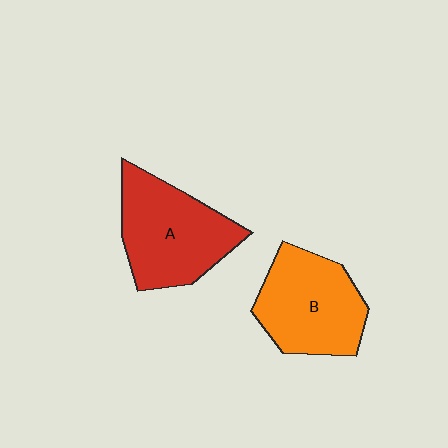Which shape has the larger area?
Shape A (red).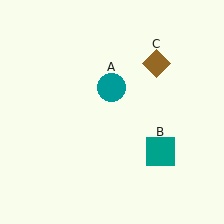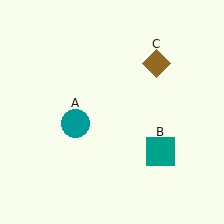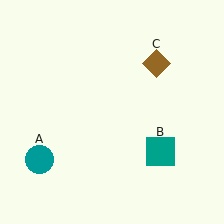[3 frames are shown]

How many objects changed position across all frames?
1 object changed position: teal circle (object A).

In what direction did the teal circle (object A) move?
The teal circle (object A) moved down and to the left.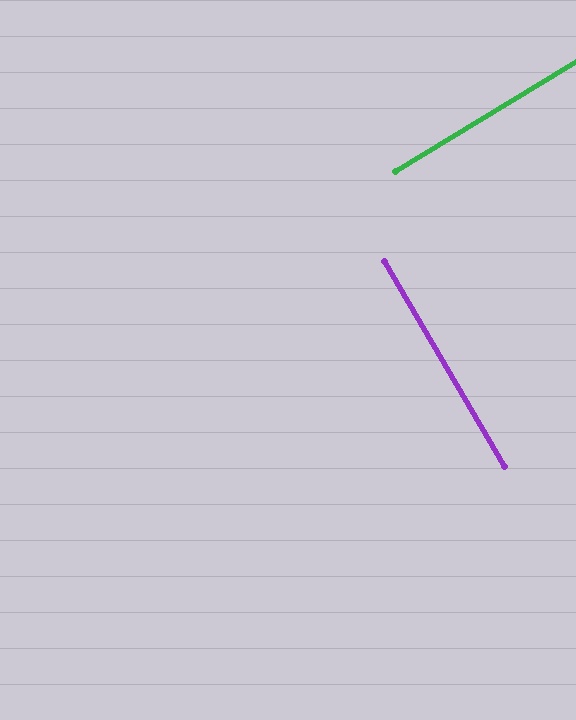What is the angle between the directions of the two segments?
Approximately 89 degrees.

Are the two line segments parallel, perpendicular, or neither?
Perpendicular — they meet at approximately 89°.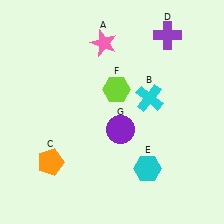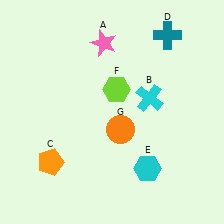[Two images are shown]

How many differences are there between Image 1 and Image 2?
There are 2 differences between the two images.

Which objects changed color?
D changed from purple to teal. G changed from purple to orange.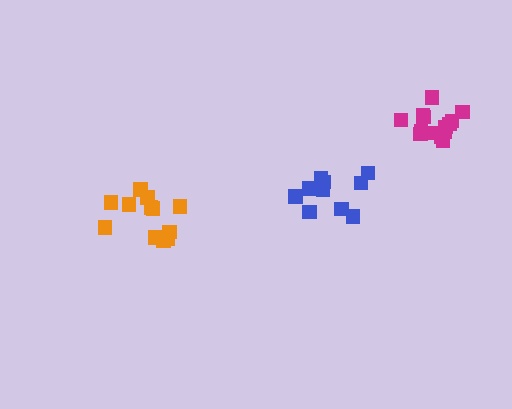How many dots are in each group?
Group 1: 11 dots, Group 2: 14 dots, Group 3: 12 dots (37 total).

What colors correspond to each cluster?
The clusters are colored: blue, magenta, orange.